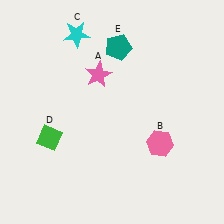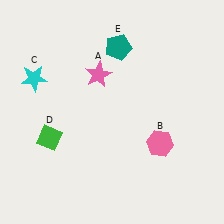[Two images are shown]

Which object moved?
The cyan star (C) moved down.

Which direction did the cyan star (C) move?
The cyan star (C) moved down.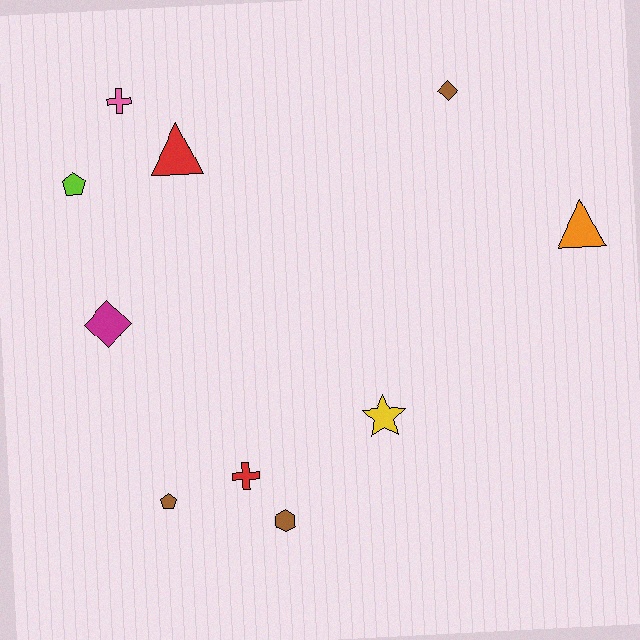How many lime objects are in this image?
There is 1 lime object.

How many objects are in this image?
There are 10 objects.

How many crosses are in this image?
There are 2 crosses.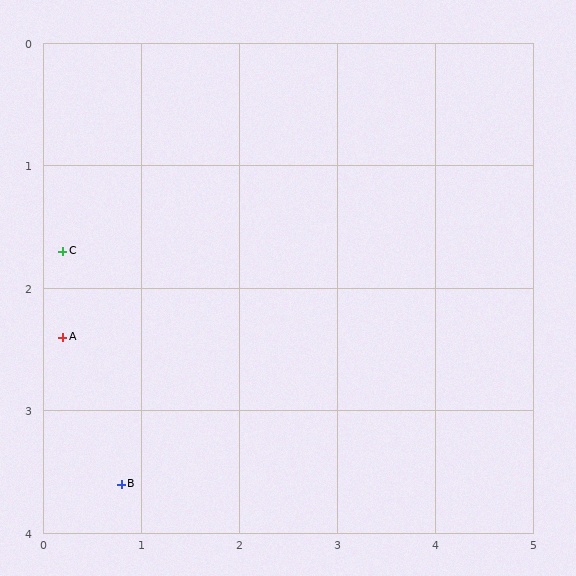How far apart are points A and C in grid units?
Points A and C are about 0.7 grid units apart.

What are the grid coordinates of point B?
Point B is at approximately (0.8, 3.6).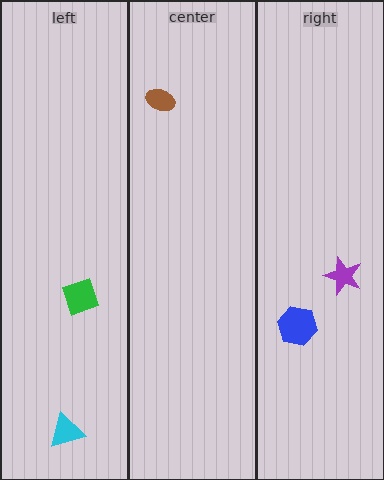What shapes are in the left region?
The green diamond, the cyan triangle.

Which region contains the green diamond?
The left region.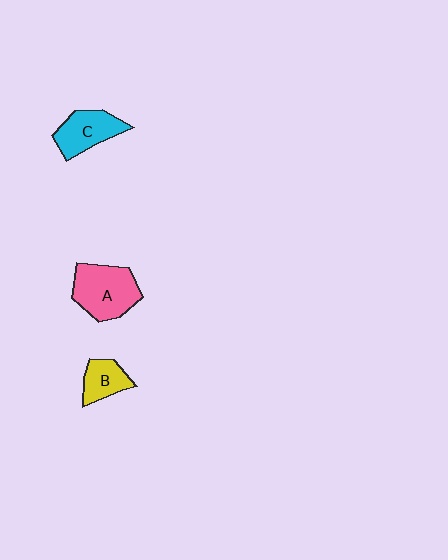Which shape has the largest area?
Shape A (pink).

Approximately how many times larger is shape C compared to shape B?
Approximately 1.4 times.